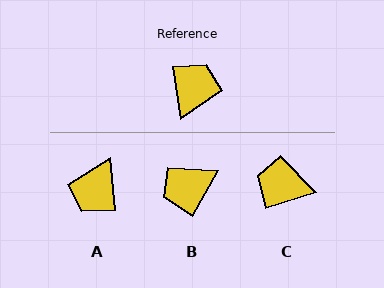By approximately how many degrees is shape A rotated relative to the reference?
Approximately 177 degrees counter-clockwise.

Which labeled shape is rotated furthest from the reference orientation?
A, about 177 degrees away.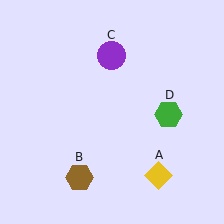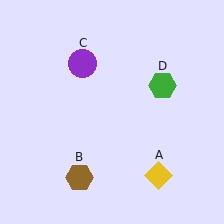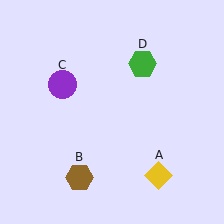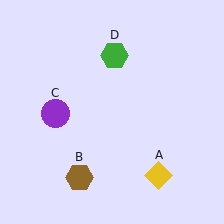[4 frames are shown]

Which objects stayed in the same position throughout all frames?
Yellow diamond (object A) and brown hexagon (object B) remained stationary.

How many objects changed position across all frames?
2 objects changed position: purple circle (object C), green hexagon (object D).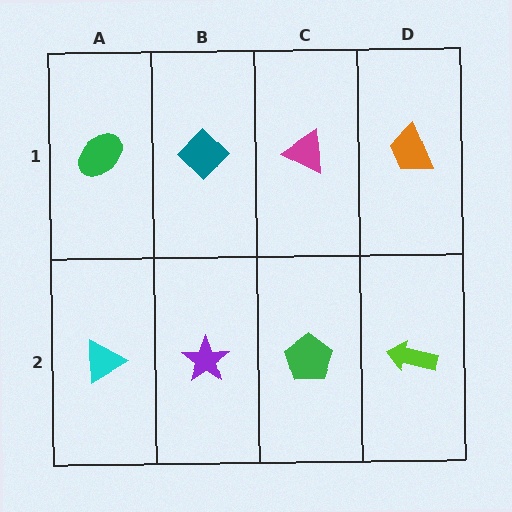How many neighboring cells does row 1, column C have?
3.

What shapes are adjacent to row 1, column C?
A green pentagon (row 2, column C), a teal diamond (row 1, column B), an orange trapezoid (row 1, column D).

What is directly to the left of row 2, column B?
A cyan triangle.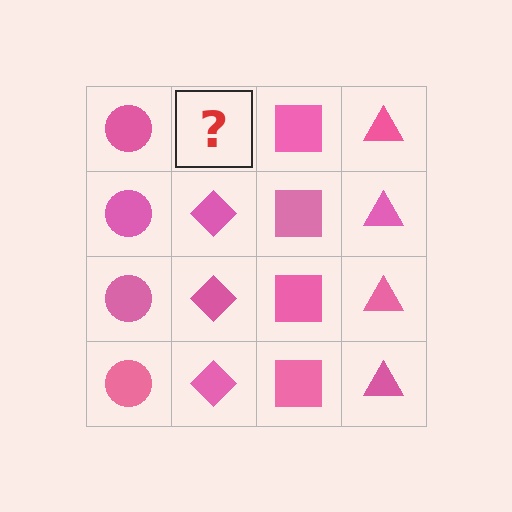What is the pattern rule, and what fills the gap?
The rule is that each column has a consistent shape. The gap should be filled with a pink diamond.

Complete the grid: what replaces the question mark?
The question mark should be replaced with a pink diamond.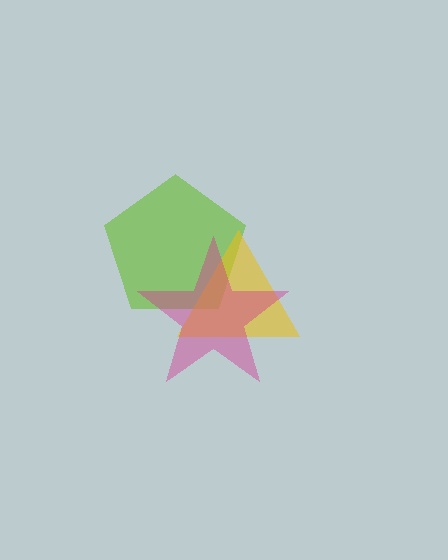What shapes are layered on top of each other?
The layered shapes are: a lime pentagon, a yellow triangle, a magenta star.